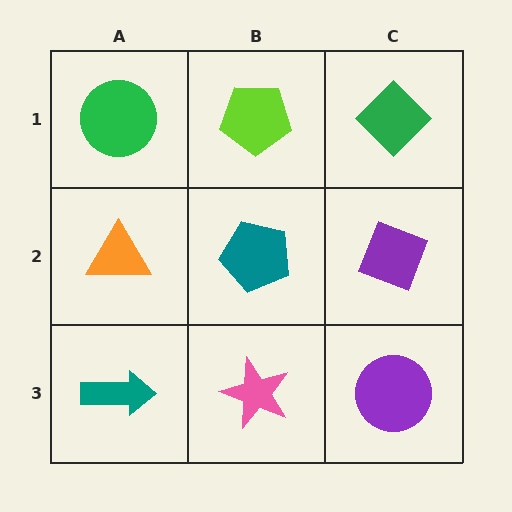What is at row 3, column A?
A teal arrow.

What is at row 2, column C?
A purple diamond.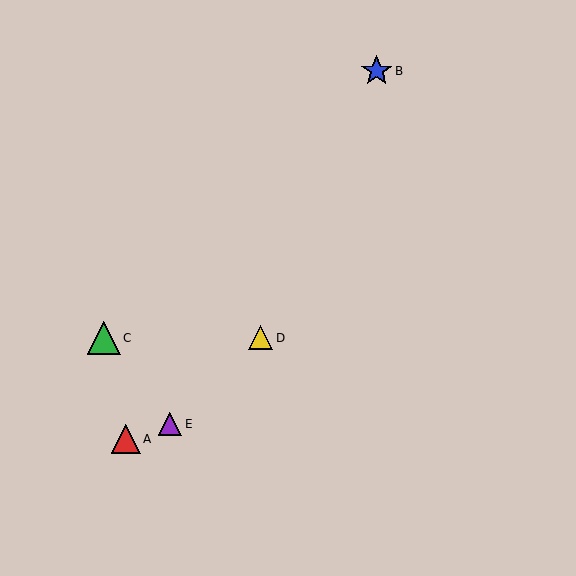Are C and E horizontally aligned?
No, C is at y≈338 and E is at y≈424.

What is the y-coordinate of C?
Object C is at y≈338.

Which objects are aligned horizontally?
Objects C, D are aligned horizontally.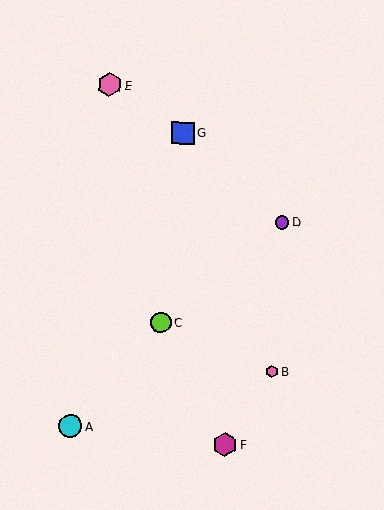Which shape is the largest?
The magenta hexagon (labeled F) is the largest.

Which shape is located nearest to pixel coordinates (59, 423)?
The cyan circle (labeled A) at (70, 426) is nearest to that location.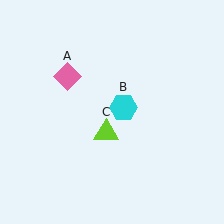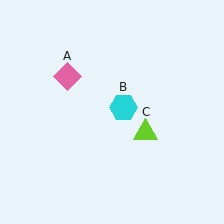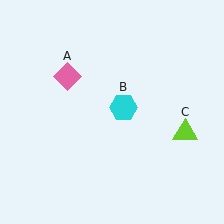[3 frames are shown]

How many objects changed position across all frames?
1 object changed position: lime triangle (object C).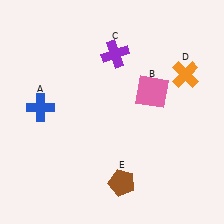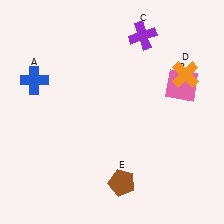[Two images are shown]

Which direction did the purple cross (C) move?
The purple cross (C) moved right.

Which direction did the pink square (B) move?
The pink square (B) moved right.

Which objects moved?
The objects that moved are: the blue cross (A), the pink square (B), the purple cross (C).